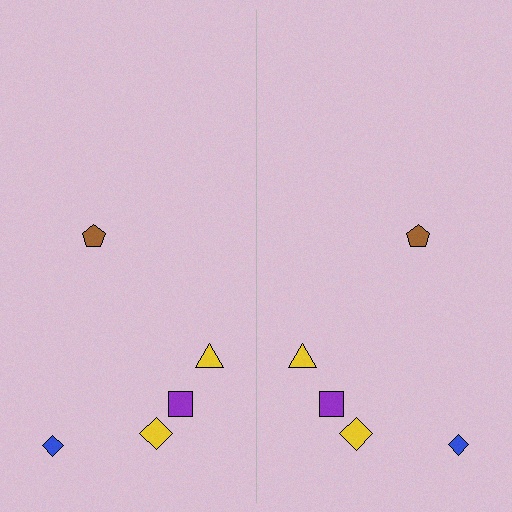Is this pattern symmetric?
Yes, this pattern has bilateral (reflection) symmetry.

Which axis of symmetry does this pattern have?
The pattern has a vertical axis of symmetry running through the center of the image.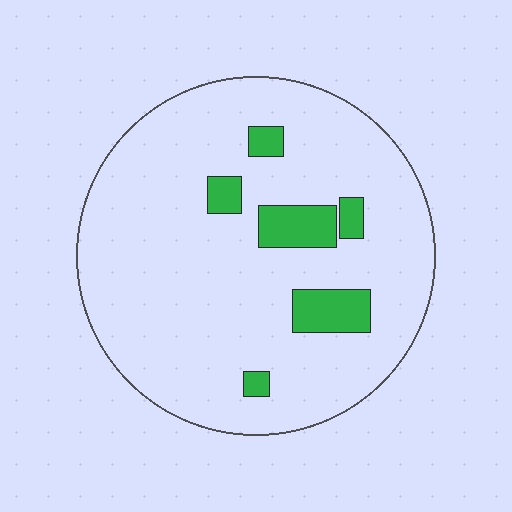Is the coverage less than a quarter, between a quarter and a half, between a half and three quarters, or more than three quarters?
Less than a quarter.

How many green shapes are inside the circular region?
6.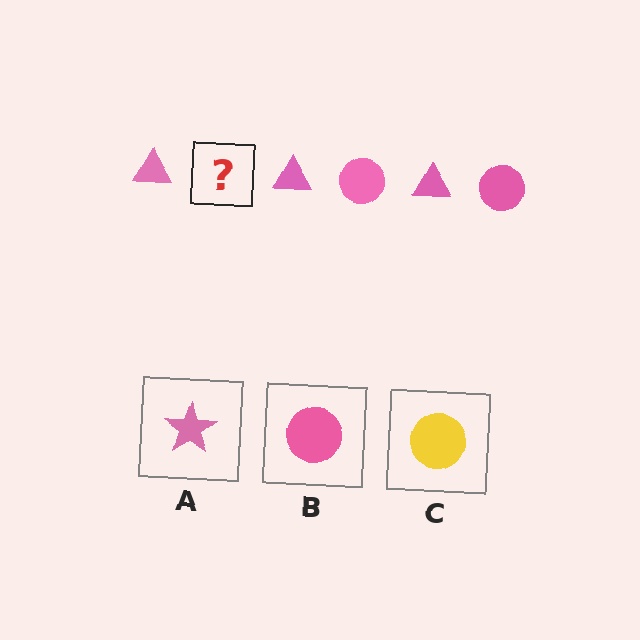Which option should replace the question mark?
Option B.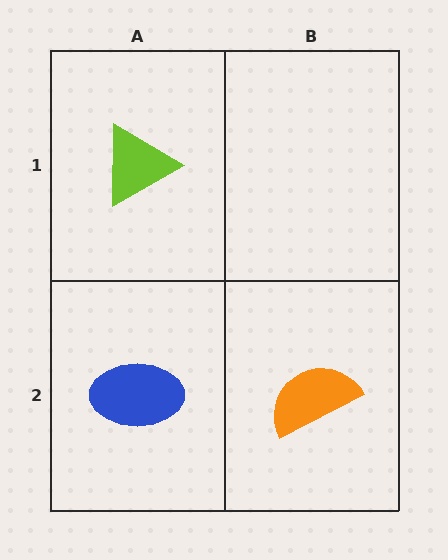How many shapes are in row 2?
2 shapes.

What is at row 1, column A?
A lime triangle.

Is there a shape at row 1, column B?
No, that cell is empty.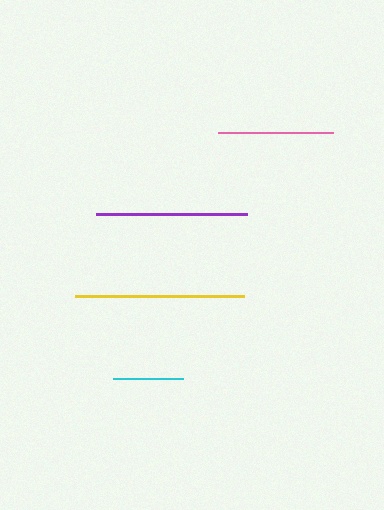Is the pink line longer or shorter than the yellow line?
The yellow line is longer than the pink line.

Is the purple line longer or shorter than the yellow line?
The yellow line is longer than the purple line.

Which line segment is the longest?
The yellow line is the longest at approximately 168 pixels.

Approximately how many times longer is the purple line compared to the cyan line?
The purple line is approximately 2.2 times the length of the cyan line.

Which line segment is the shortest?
The cyan line is the shortest at approximately 70 pixels.